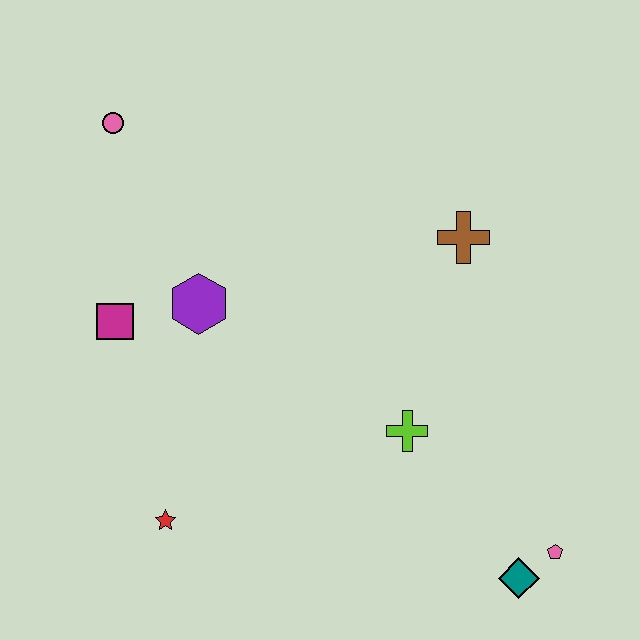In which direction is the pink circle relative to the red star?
The pink circle is above the red star.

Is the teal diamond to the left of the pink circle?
No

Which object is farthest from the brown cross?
The red star is farthest from the brown cross.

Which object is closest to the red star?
The magenta square is closest to the red star.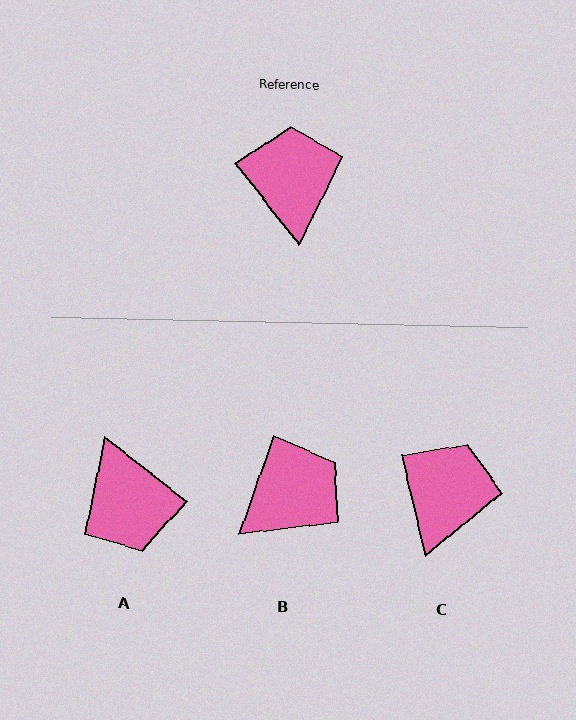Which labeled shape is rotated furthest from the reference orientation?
A, about 166 degrees away.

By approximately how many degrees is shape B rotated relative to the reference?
Approximately 57 degrees clockwise.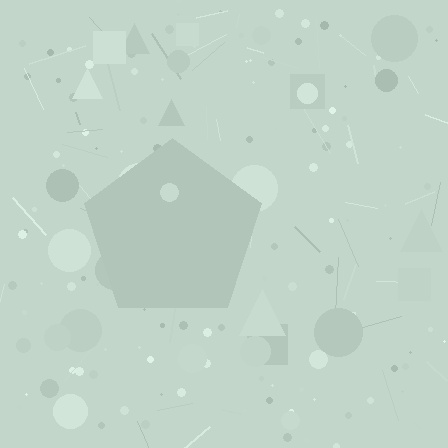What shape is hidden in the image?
A pentagon is hidden in the image.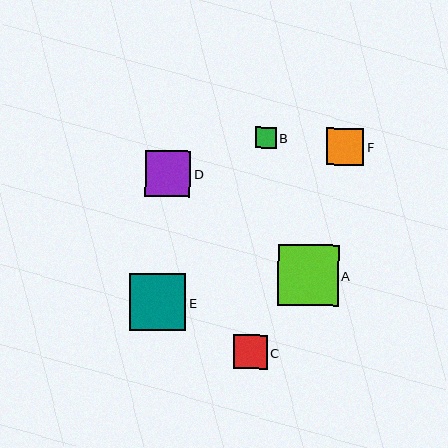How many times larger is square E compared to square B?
Square E is approximately 2.7 times the size of square B.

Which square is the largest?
Square A is the largest with a size of approximately 61 pixels.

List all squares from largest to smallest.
From largest to smallest: A, E, D, F, C, B.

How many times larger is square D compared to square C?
Square D is approximately 1.3 times the size of square C.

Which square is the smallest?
Square B is the smallest with a size of approximately 21 pixels.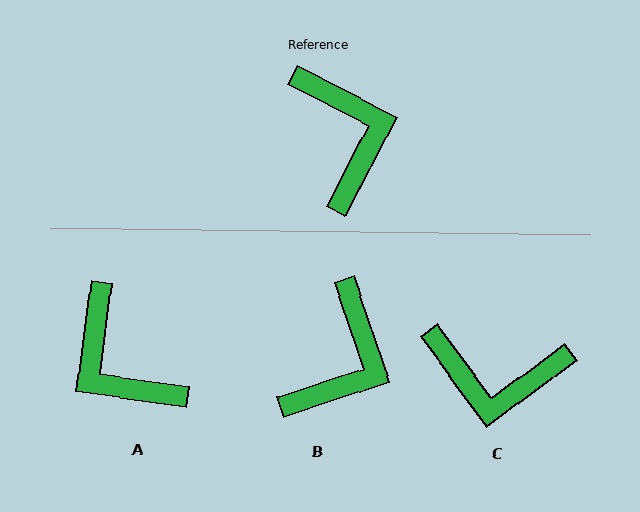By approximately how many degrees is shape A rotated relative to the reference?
Approximately 160 degrees clockwise.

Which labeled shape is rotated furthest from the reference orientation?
A, about 160 degrees away.